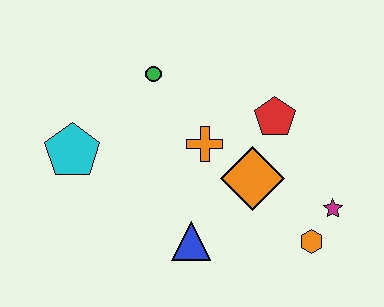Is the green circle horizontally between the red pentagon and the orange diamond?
No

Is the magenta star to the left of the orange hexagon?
No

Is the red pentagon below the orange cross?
No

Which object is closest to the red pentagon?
The orange diamond is closest to the red pentagon.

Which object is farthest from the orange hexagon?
The cyan pentagon is farthest from the orange hexagon.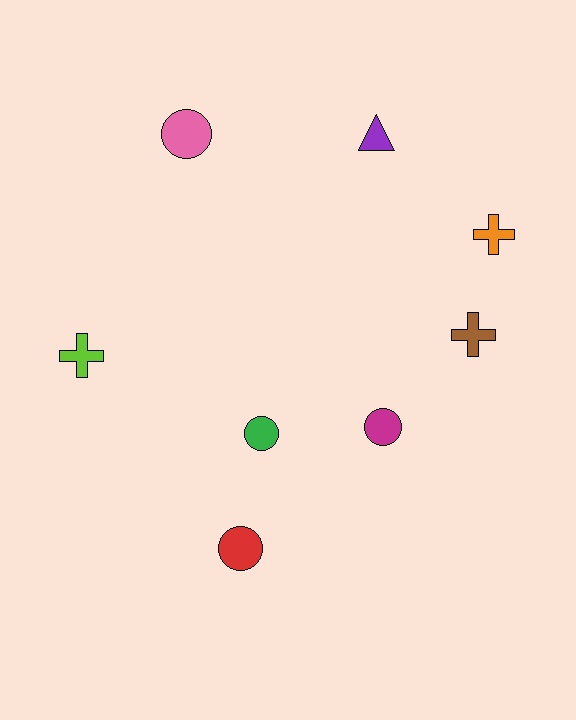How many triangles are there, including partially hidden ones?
There is 1 triangle.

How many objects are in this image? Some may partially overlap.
There are 8 objects.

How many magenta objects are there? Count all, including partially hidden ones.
There is 1 magenta object.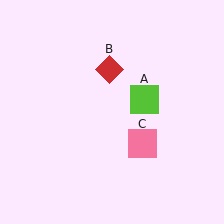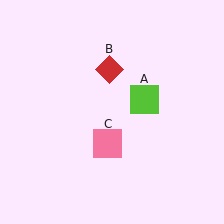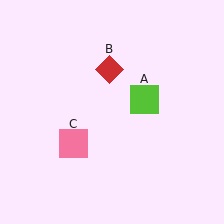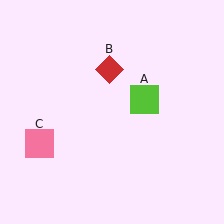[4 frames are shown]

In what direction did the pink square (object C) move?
The pink square (object C) moved left.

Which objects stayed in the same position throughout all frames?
Lime square (object A) and red diamond (object B) remained stationary.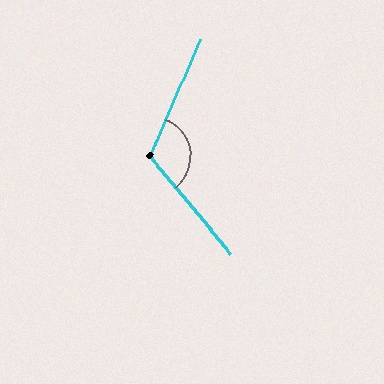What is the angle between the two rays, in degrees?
Approximately 117 degrees.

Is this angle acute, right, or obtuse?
It is obtuse.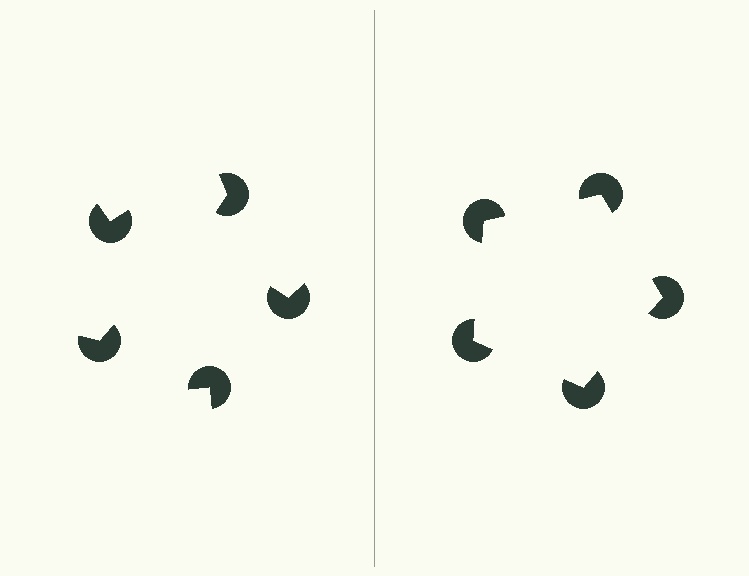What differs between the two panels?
The pac-man discs are positioned identically on both sides; only the wedge orientations differ. On the right they align to a pentagon; on the left they are misaligned.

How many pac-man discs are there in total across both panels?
10 — 5 on each side.